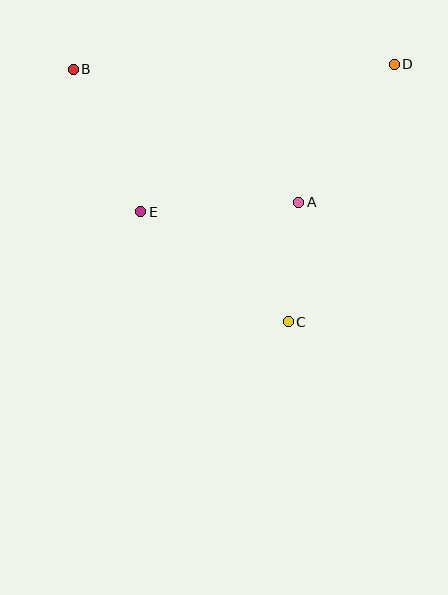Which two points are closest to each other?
Points A and C are closest to each other.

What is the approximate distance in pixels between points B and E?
The distance between B and E is approximately 158 pixels.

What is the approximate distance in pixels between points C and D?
The distance between C and D is approximately 278 pixels.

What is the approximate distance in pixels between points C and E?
The distance between C and E is approximately 184 pixels.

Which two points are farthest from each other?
Points B and C are farthest from each other.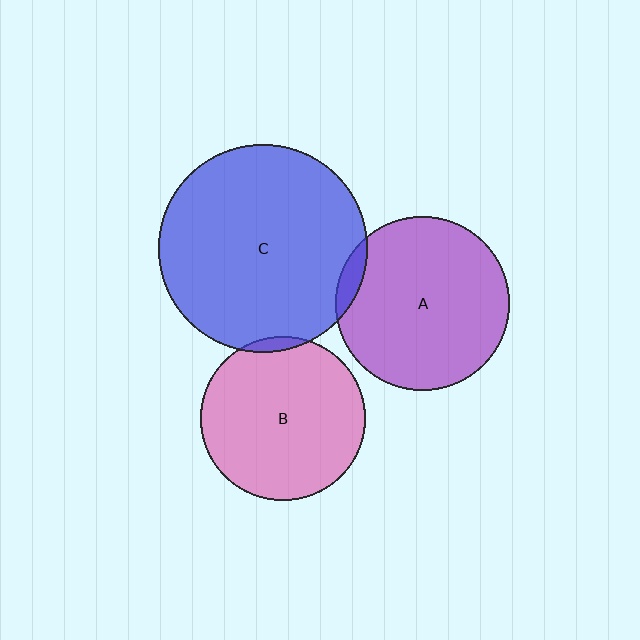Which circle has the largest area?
Circle C (blue).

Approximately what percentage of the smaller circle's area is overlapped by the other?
Approximately 5%.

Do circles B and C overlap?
Yes.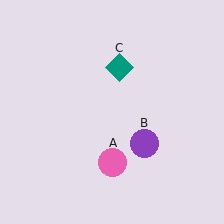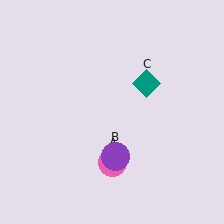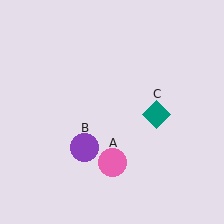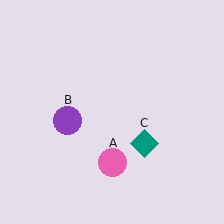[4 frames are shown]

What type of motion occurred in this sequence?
The purple circle (object B), teal diamond (object C) rotated clockwise around the center of the scene.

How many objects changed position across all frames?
2 objects changed position: purple circle (object B), teal diamond (object C).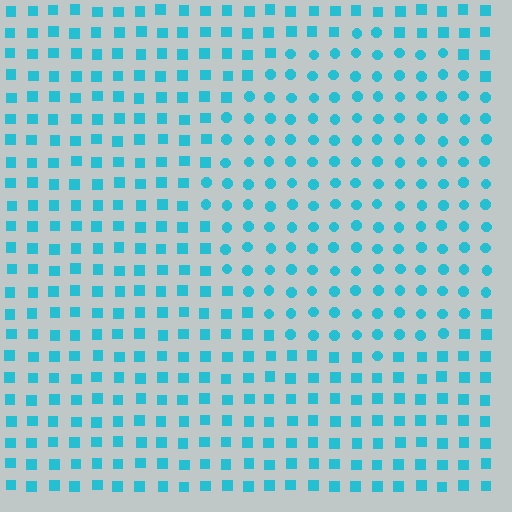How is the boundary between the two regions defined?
The boundary is defined by a change in element shape: circles inside vs. squares outside. All elements share the same color and spacing.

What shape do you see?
I see a circle.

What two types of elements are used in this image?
The image uses circles inside the circle region and squares outside it.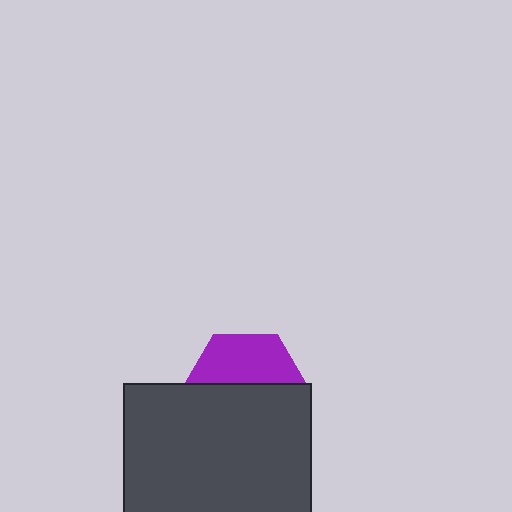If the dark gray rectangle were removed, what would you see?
You would see the complete purple hexagon.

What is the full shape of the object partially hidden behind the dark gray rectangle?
The partially hidden object is a purple hexagon.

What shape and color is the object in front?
The object in front is a dark gray rectangle.